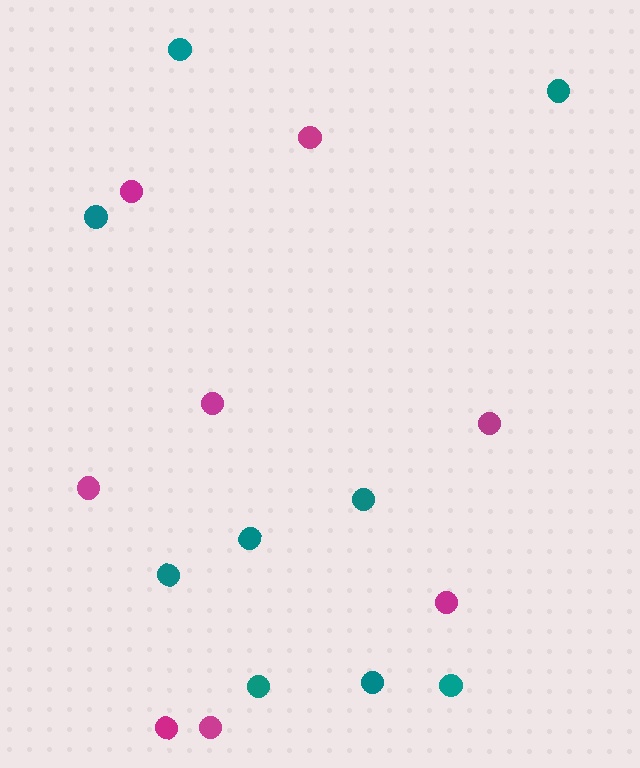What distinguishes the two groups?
There are 2 groups: one group of magenta circles (8) and one group of teal circles (9).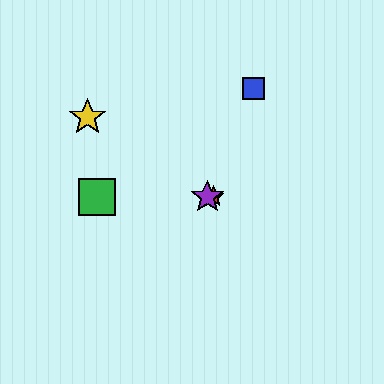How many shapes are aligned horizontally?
3 shapes (the red star, the green square, the purple star) are aligned horizontally.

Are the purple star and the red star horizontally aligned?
Yes, both are at y≈197.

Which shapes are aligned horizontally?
The red star, the green square, the purple star are aligned horizontally.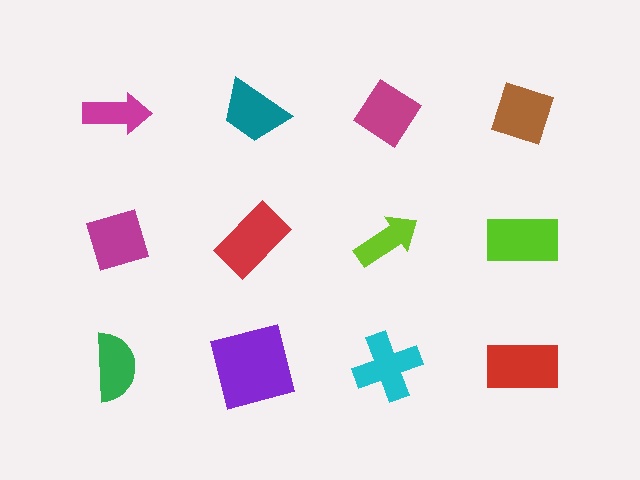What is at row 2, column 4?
A lime rectangle.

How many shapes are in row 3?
4 shapes.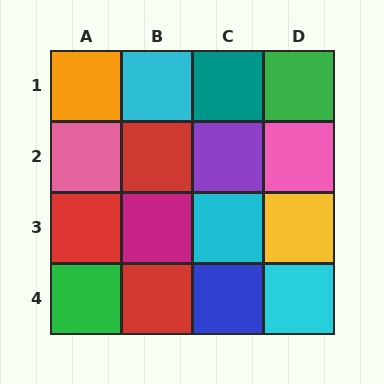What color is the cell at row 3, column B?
Magenta.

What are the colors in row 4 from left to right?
Green, red, blue, cyan.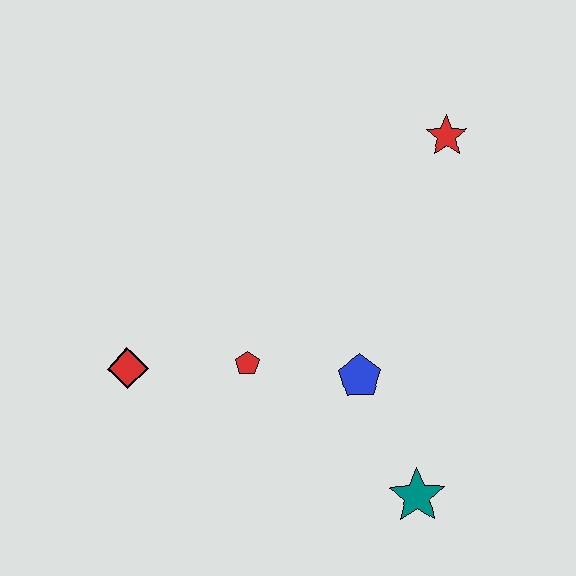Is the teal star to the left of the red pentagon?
No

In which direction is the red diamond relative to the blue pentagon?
The red diamond is to the left of the blue pentagon.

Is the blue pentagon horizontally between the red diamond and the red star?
Yes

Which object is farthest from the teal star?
The red star is farthest from the teal star.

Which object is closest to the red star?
The blue pentagon is closest to the red star.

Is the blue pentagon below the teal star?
No